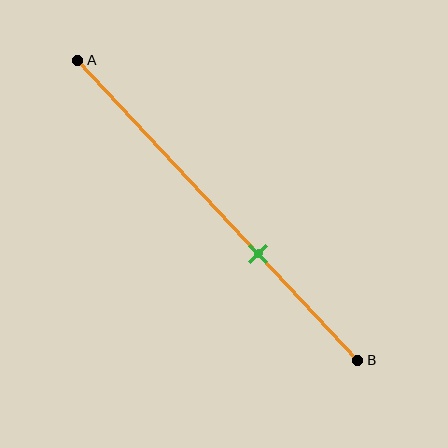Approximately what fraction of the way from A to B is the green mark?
The green mark is approximately 65% of the way from A to B.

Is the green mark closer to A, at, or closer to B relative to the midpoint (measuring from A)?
The green mark is closer to point B than the midpoint of segment AB.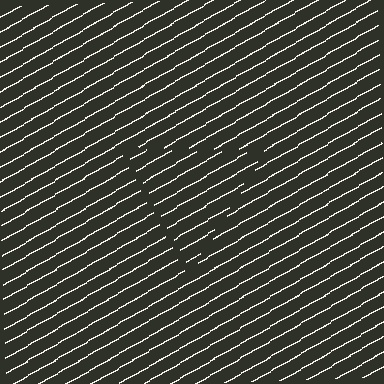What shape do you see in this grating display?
An illusory triangle. The interior of the shape contains the same grating, shifted by half a period — the contour is defined by the phase discontinuity where line-ends from the inner and outer gratings abut.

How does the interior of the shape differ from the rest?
The interior of the shape contains the same grating, shifted by half a period — the contour is defined by the phase discontinuity where line-ends from the inner and outer gratings abut.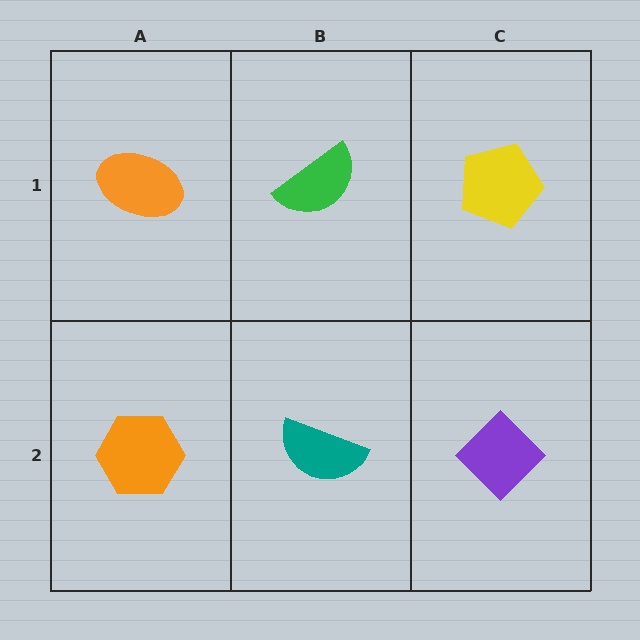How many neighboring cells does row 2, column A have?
2.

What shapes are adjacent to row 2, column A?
An orange ellipse (row 1, column A), a teal semicircle (row 2, column B).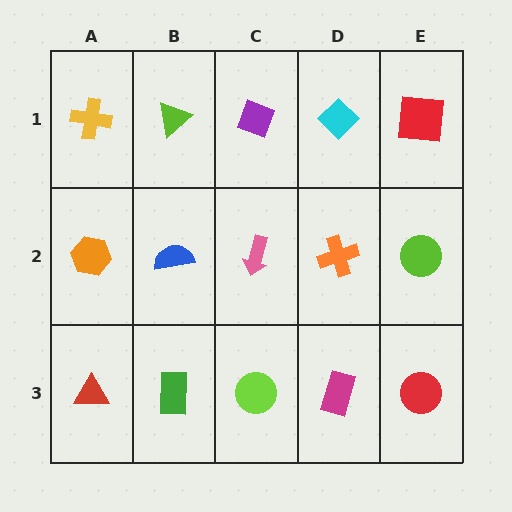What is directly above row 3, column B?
A blue semicircle.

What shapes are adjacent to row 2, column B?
A lime triangle (row 1, column B), a green rectangle (row 3, column B), an orange hexagon (row 2, column A), a pink arrow (row 2, column C).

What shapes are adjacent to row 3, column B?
A blue semicircle (row 2, column B), a red triangle (row 3, column A), a lime circle (row 3, column C).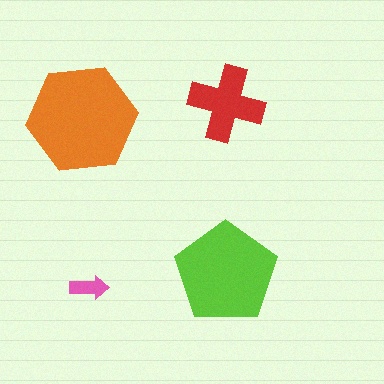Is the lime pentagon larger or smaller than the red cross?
Larger.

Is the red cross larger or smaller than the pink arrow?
Larger.